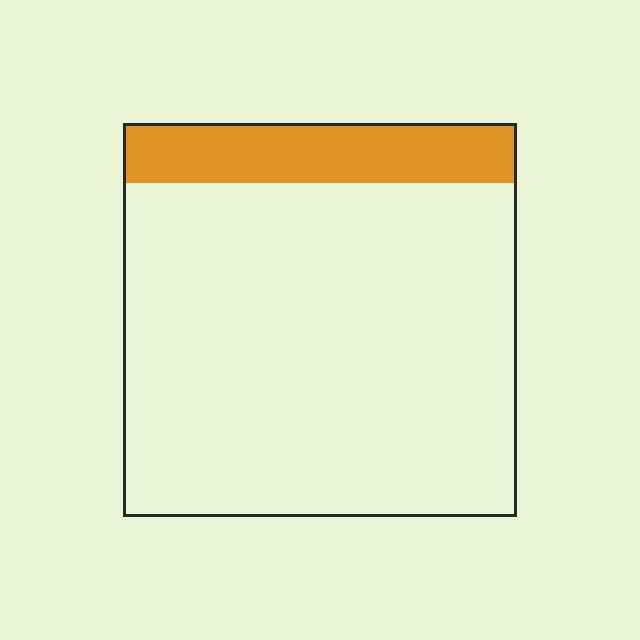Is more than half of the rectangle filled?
No.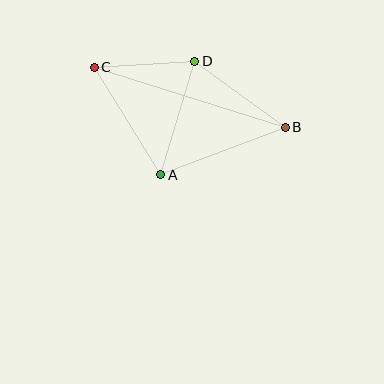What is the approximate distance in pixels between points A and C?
The distance between A and C is approximately 127 pixels.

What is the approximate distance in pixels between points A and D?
The distance between A and D is approximately 119 pixels.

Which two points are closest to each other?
Points C and D are closest to each other.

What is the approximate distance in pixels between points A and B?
The distance between A and B is approximately 133 pixels.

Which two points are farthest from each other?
Points B and C are farthest from each other.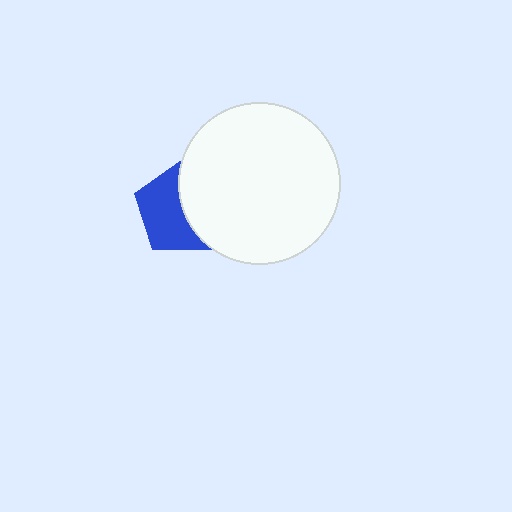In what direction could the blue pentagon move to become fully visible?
The blue pentagon could move left. That would shift it out from behind the white circle entirely.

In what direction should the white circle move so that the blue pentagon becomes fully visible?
The white circle should move right. That is the shortest direction to clear the overlap and leave the blue pentagon fully visible.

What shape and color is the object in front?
The object in front is a white circle.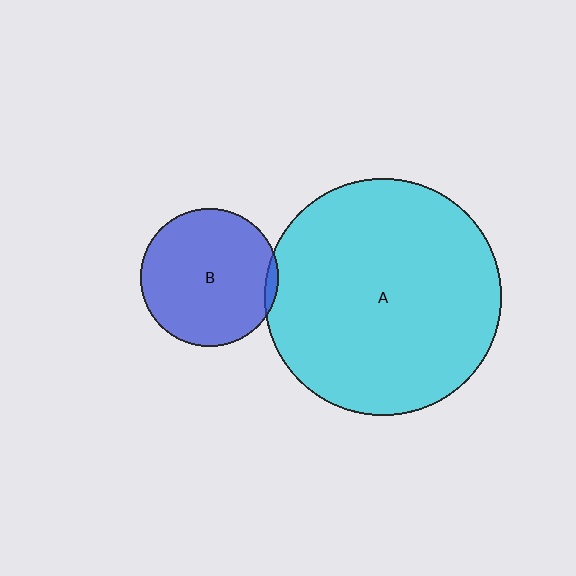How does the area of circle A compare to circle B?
Approximately 3.0 times.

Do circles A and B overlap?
Yes.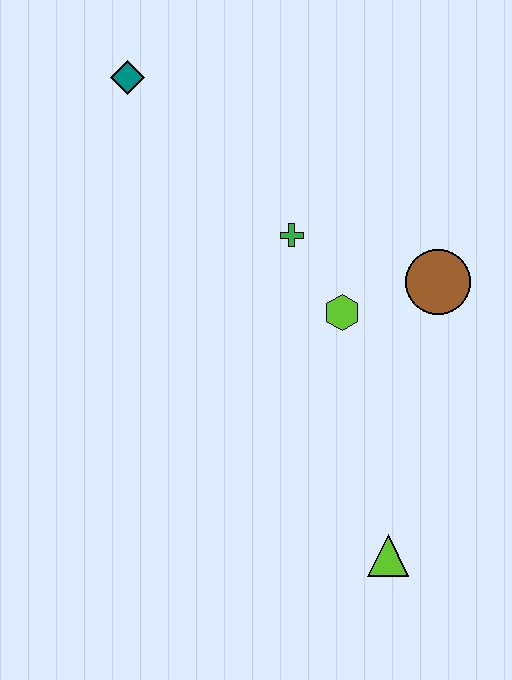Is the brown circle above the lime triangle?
Yes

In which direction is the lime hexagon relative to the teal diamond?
The lime hexagon is below the teal diamond.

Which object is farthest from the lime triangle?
The teal diamond is farthest from the lime triangle.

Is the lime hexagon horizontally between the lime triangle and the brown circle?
No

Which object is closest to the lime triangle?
The lime hexagon is closest to the lime triangle.